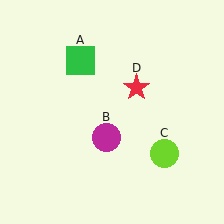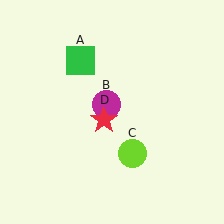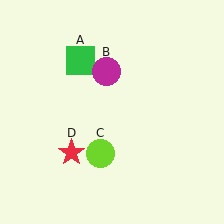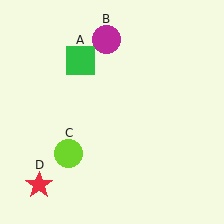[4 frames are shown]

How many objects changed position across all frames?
3 objects changed position: magenta circle (object B), lime circle (object C), red star (object D).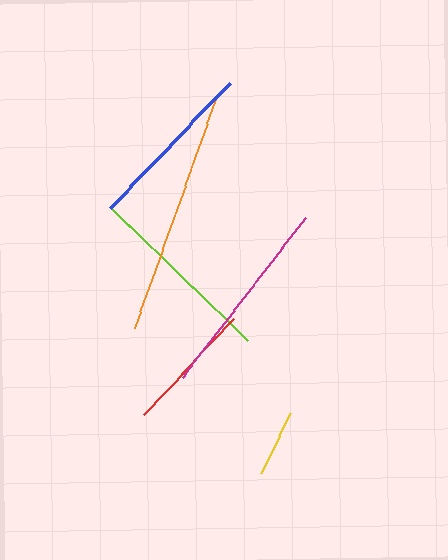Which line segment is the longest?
The orange line is the longest at approximately 244 pixels.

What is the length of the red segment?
The red segment is approximately 131 pixels long.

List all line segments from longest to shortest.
From longest to shortest: orange, magenta, lime, blue, red, yellow.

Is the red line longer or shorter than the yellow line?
The red line is longer than the yellow line.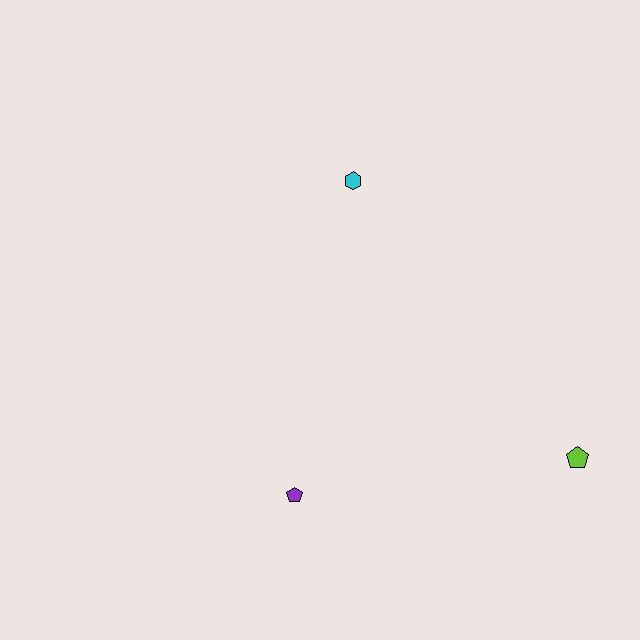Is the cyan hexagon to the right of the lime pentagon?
No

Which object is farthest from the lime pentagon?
The cyan hexagon is farthest from the lime pentagon.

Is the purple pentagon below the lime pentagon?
Yes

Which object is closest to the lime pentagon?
The purple pentagon is closest to the lime pentagon.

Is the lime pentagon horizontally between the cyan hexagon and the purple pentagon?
No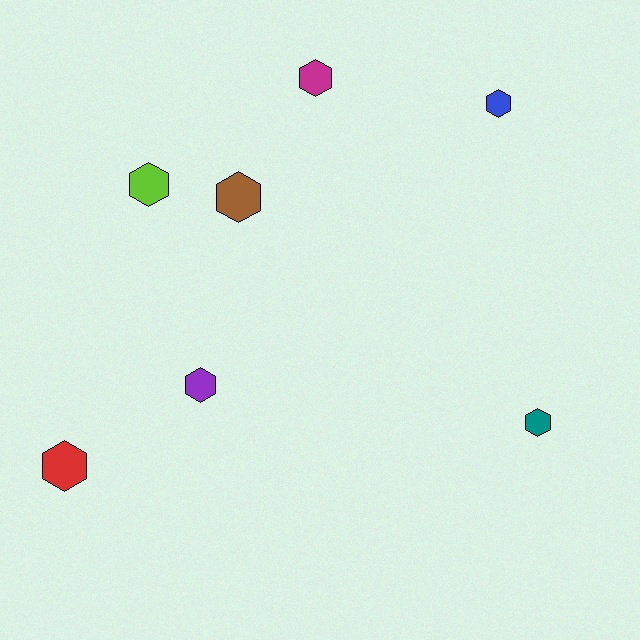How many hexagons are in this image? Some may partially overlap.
There are 7 hexagons.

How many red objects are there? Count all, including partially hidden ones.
There is 1 red object.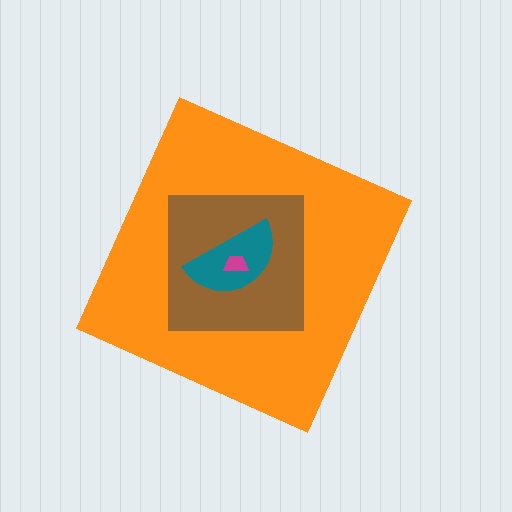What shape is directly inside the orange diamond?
The brown square.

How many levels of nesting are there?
4.